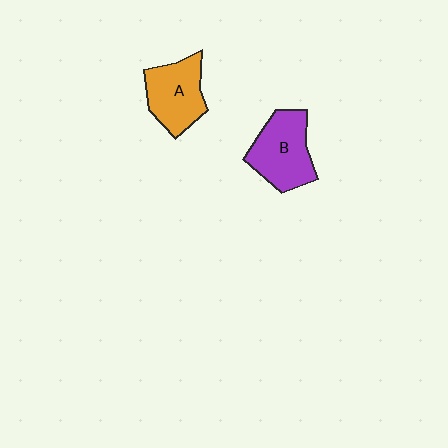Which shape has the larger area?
Shape B (purple).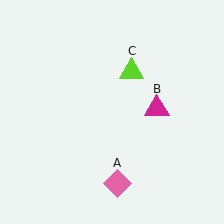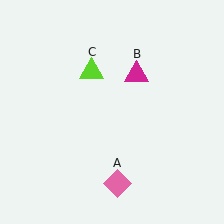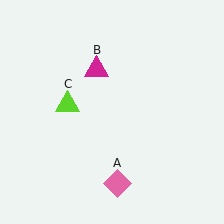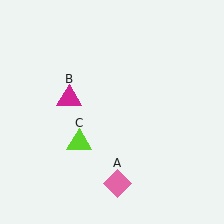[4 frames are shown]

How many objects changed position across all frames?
2 objects changed position: magenta triangle (object B), lime triangle (object C).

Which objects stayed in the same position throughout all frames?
Pink diamond (object A) remained stationary.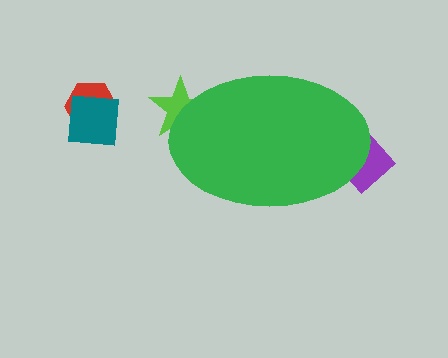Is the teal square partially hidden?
No, the teal square is fully visible.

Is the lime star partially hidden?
Yes, the lime star is partially hidden behind the green ellipse.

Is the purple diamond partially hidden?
Yes, the purple diamond is partially hidden behind the green ellipse.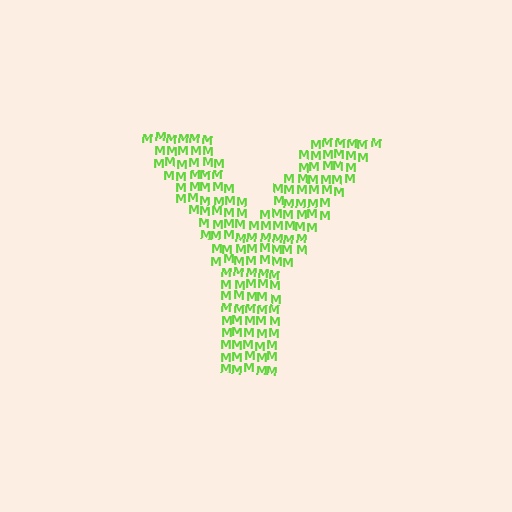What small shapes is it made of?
It is made of small letter M's.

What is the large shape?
The large shape is the letter Y.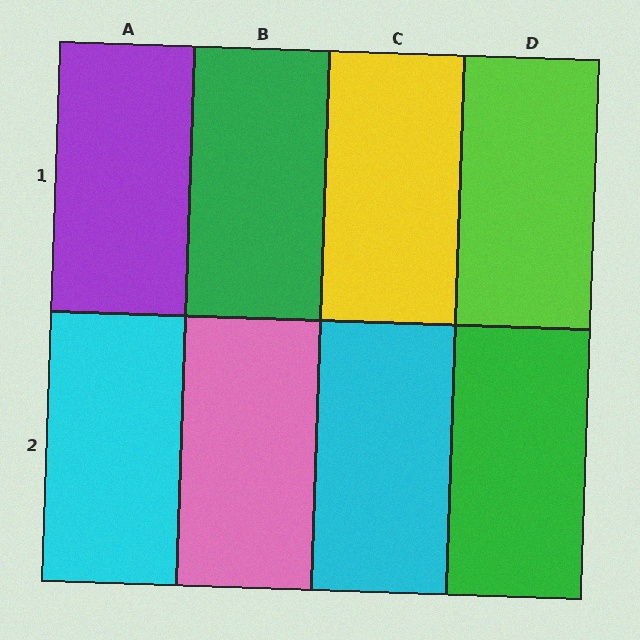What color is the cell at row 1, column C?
Yellow.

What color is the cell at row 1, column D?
Lime.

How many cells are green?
2 cells are green.